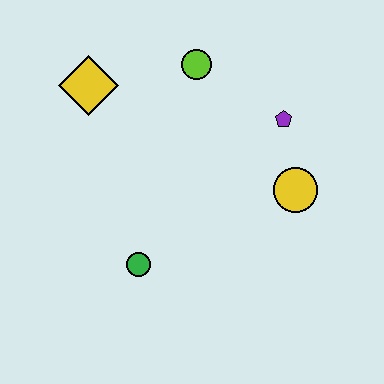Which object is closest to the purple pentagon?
The yellow circle is closest to the purple pentagon.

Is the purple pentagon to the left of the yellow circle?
Yes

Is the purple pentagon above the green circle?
Yes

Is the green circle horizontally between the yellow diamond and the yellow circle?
Yes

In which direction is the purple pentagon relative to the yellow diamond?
The purple pentagon is to the right of the yellow diamond.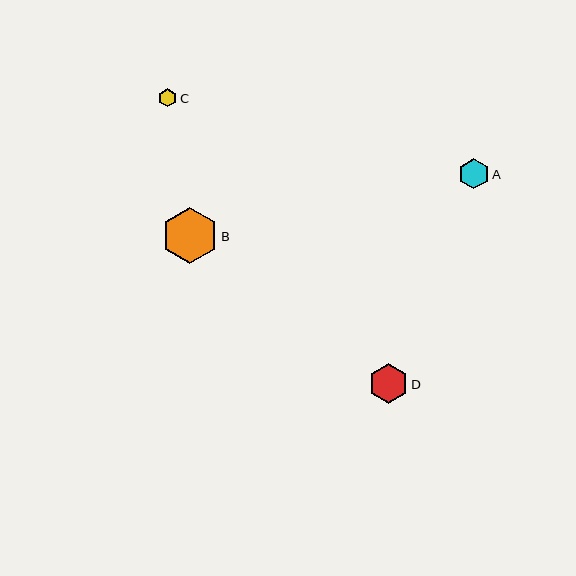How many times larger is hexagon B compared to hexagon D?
Hexagon B is approximately 1.4 times the size of hexagon D.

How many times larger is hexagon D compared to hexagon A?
Hexagon D is approximately 1.3 times the size of hexagon A.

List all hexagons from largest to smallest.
From largest to smallest: B, D, A, C.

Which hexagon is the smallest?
Hexagon C is the smallest with a size of approximately 18 pixels.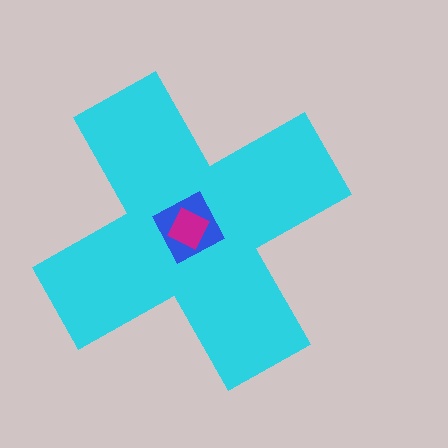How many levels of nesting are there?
3.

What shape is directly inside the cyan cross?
The blue square.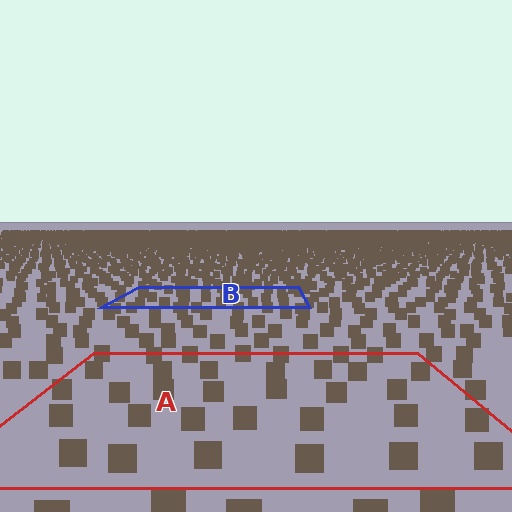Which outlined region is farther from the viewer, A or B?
Region B is farther from the viewer — the texture elements inside it appear smaller and more densely packed.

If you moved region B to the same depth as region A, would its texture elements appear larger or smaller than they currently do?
They would appear larger. At a closer depth, the same texture elements are projected at a bigger on-screen size.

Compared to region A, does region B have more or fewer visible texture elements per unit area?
Region B has more texture elements per unit area — they are packed more densely because it is farther away.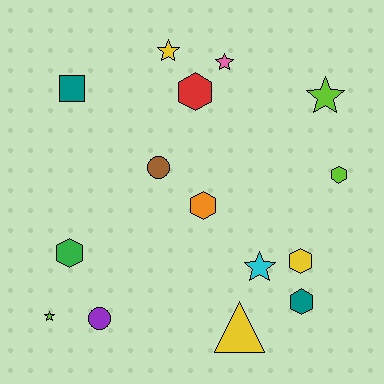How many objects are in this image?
There are 15 objects.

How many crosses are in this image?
There are no crosses.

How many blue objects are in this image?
There are no blue objects.